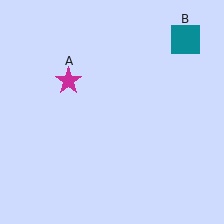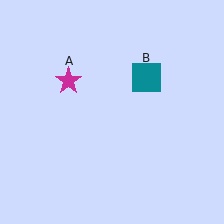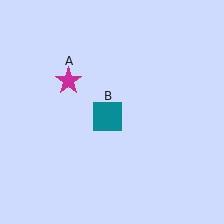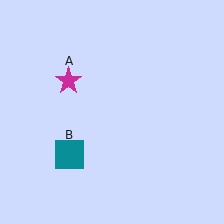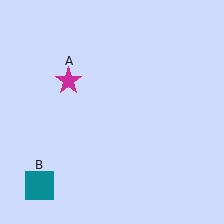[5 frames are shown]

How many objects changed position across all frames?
1 object changed position: teal square (object B).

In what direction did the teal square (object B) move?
The teal square (object B) moved down and to the left.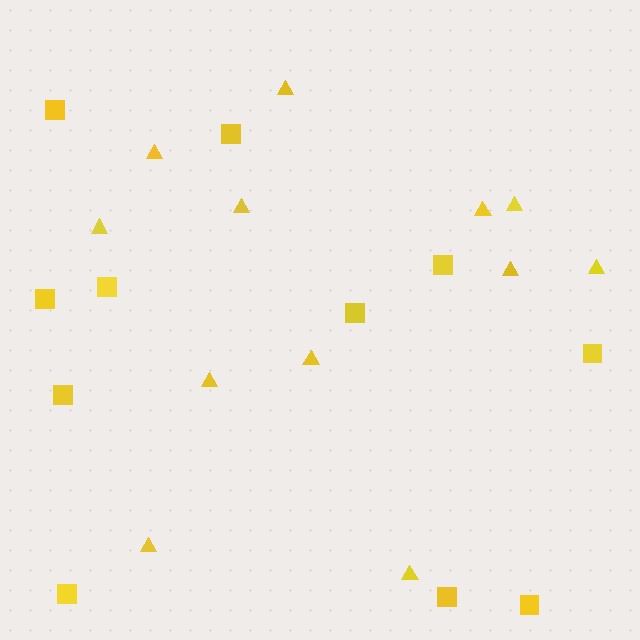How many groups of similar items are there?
There are 2 groups: one group of squares (11) and one group of triangles (12).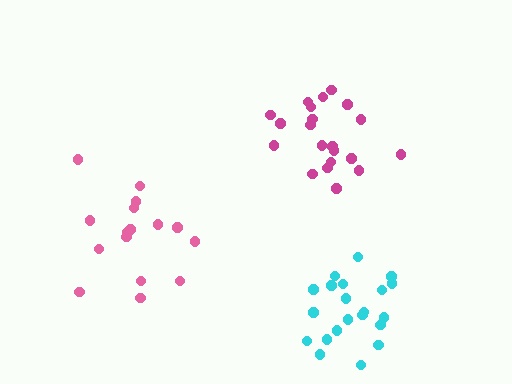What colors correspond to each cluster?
The clusters are colored: magenta, cyan, pink.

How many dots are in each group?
Group 1: 21 dots, Group 2: 21 dots, Group 3: 16 dots (58 total).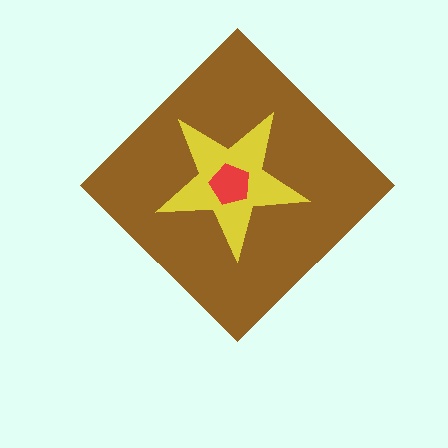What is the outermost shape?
The brown diamond.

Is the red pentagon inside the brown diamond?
Yes.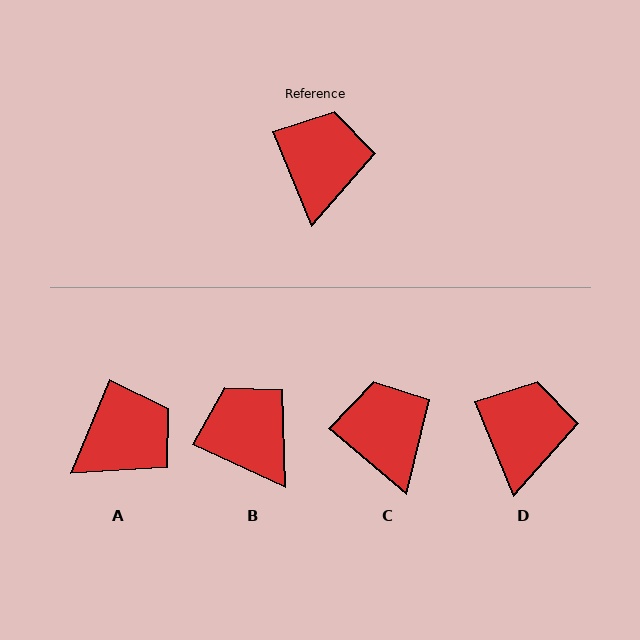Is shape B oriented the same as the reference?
No, it is off by about 43 degrees.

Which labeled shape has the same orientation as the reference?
D.